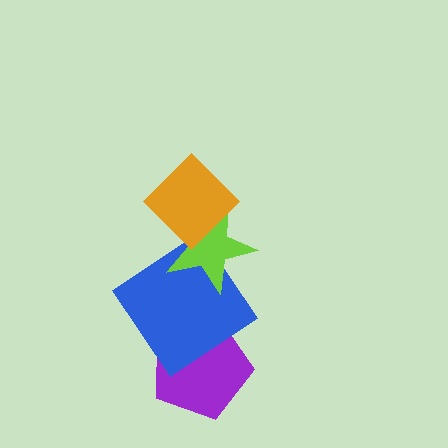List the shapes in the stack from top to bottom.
From top to bottom: the orange diamond, the lime star, the blue diamond, the purple pentagon.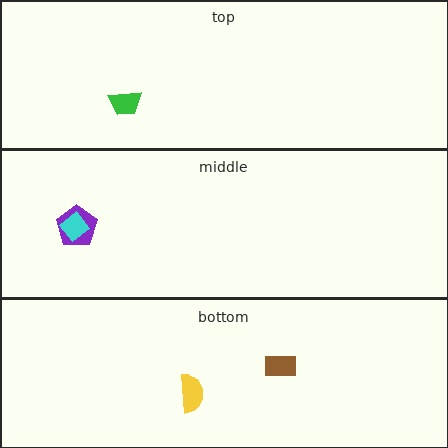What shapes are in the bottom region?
The yellow semicircle, the brown rectangle.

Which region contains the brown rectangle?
The bottom region.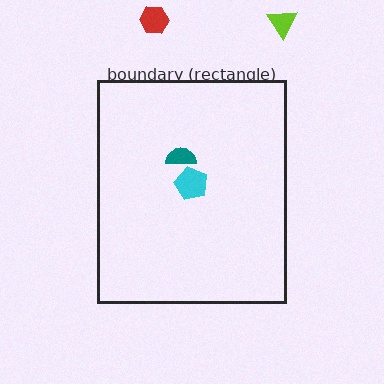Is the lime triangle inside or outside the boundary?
Outside.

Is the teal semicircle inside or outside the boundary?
Inside.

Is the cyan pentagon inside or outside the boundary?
Inside.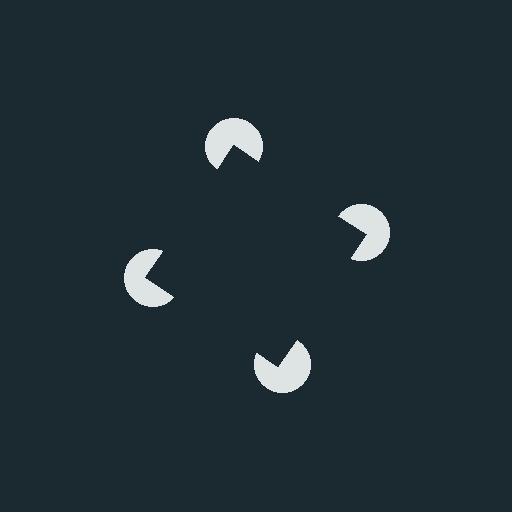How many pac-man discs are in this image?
There are 4 — one at each vertex of the illusory square.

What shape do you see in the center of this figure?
An illusory square — its edges are inferred from the aligned wedge cuts in the pac-man discs, not physically drawn.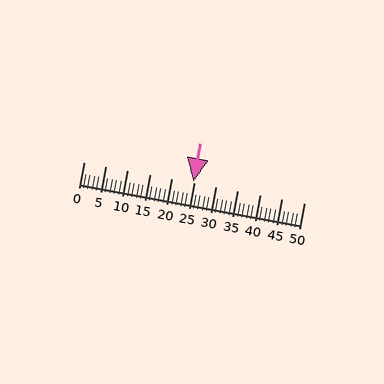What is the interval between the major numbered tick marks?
The major tick marks are spaced 5 units apart.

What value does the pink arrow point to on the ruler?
The pink arrow points to approximately 25.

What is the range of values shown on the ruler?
The ruler shows values from 0 to 50.